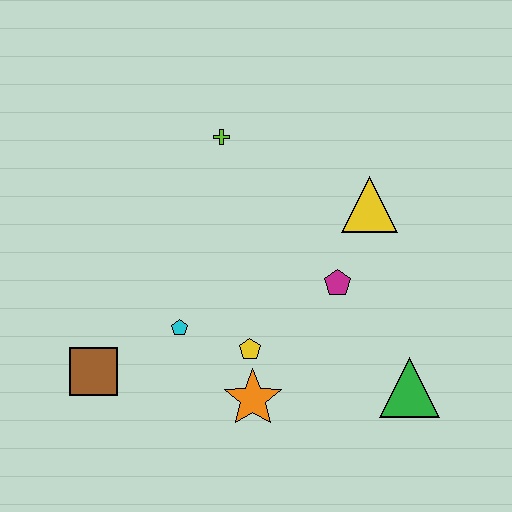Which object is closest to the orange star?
The yellow pentagon is closest to the orange star.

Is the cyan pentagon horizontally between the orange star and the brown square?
Yes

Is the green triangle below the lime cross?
Yes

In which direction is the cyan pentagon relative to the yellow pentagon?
The cyan pentagon is to the left of the yellow pentagon.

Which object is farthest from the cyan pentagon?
The green triangle is farthest from the cyan pentagon.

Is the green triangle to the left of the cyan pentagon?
No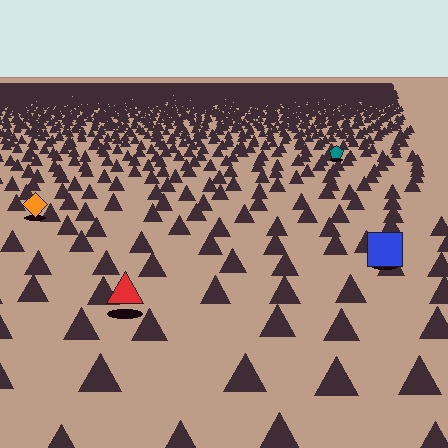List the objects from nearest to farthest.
From nearest to farthest: the red triangle, the blue square, the orange diamond, the teal pentagon.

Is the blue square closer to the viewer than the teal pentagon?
Yes. The blue square is closer — you can tell from the texture gradient: the ground texture is coarser near it.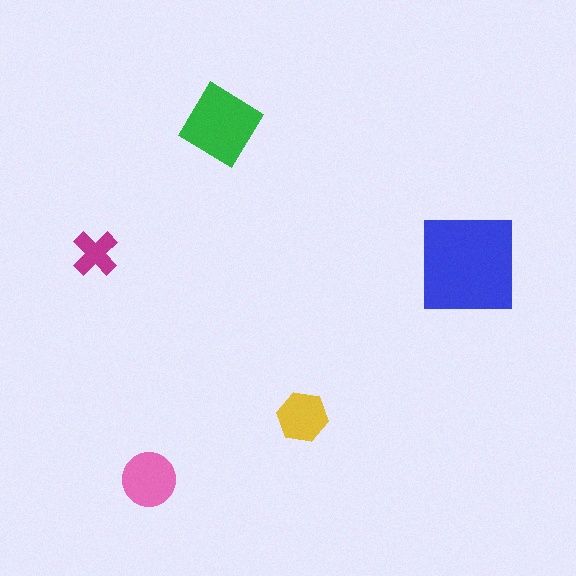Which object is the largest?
The blue square.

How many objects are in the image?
There are 5 objects in the image.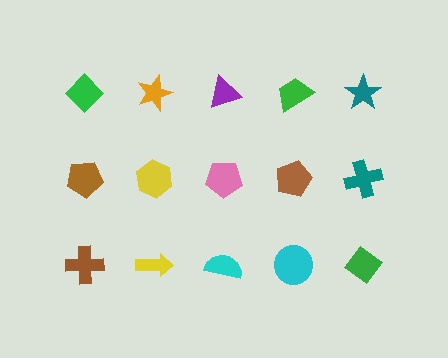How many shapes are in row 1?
5 shapes.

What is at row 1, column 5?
A teal star.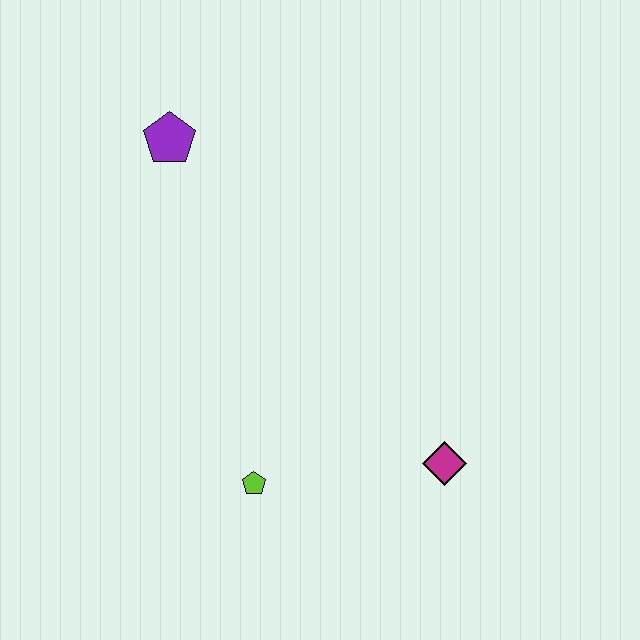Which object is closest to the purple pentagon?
The lime pentagon is closest to the purple pentagon.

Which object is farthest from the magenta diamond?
The purple pentagon is farthest from the magenta diamond.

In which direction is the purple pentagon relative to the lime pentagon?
The purple pentagon is above the lime pentagon.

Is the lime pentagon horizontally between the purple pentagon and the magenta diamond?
Yes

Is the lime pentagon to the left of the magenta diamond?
Yes